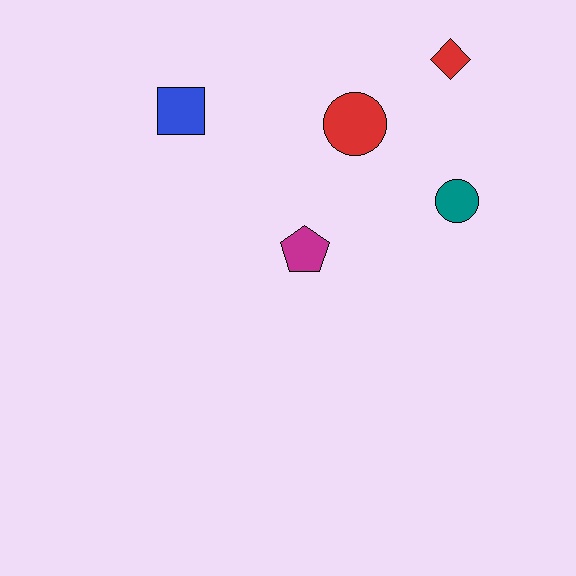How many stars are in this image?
There are no stars.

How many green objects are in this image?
There are no green objects.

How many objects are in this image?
There are 5 objects.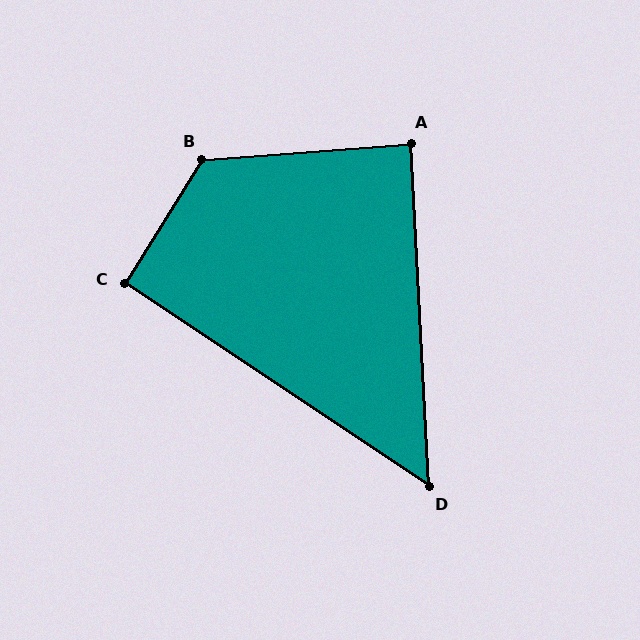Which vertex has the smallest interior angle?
D, at approximately 53 degrees.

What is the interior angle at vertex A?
Approximately 88 degrees (approximately right).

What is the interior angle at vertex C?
Approximately 92 degrees (approximately right).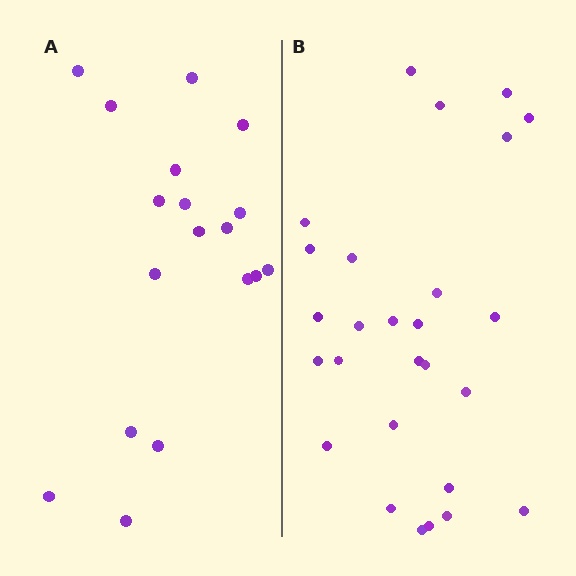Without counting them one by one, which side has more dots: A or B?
Region B (the right region) has more dots.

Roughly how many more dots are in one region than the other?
Region B has roughly 8 or so more dots than region A.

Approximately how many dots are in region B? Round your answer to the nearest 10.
About 30 dots. (The exact count is 27, which rounds to 30.)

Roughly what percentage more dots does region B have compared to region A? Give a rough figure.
About 50% more.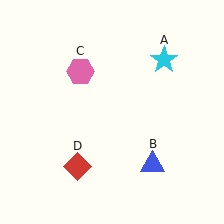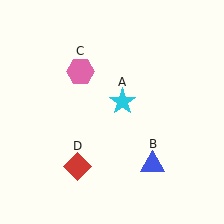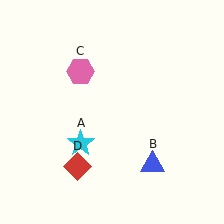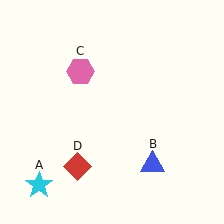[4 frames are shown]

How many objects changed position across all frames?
1 object changed position: cyan star (object A).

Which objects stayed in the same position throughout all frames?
Blue triangle (object B) and pink hexagon (object C) and red diamond (object D) remained stationary.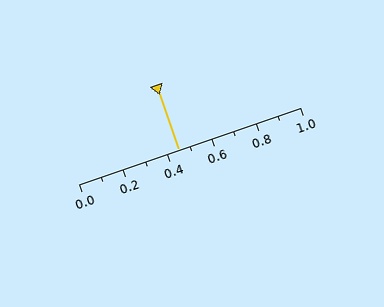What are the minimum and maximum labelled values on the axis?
The axis runs from 0.0 to 1.0.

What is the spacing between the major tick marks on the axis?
The major ticks are spaced 0.2 apart.